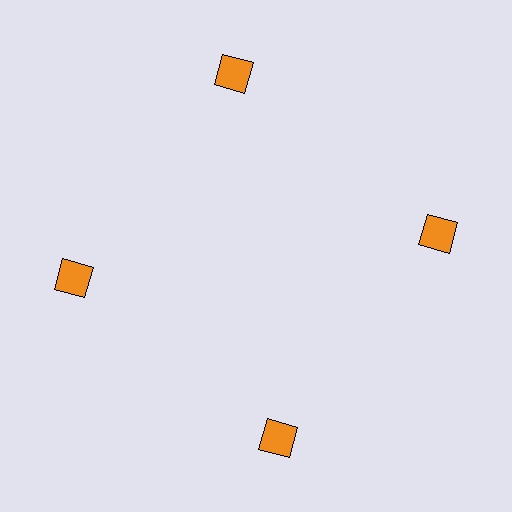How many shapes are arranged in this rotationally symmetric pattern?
There are 4 shapes, arranged in 4 groups of 1.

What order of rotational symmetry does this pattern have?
This pattern has 4-fold rotational symmetry.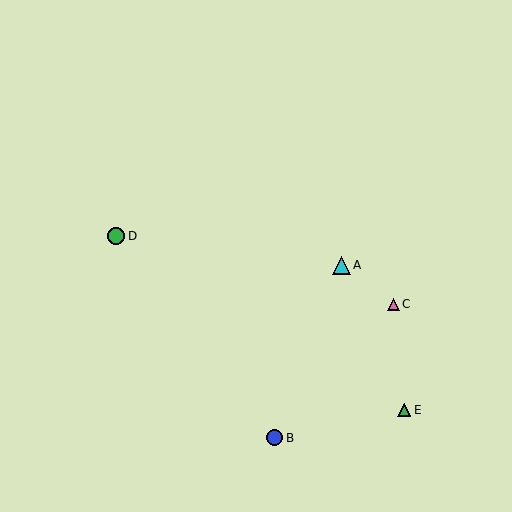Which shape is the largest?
The cyan triangle (labeled A) is the largest.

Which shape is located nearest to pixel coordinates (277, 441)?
The blue circle (labeled B) at (275, 438) is nearest to that location.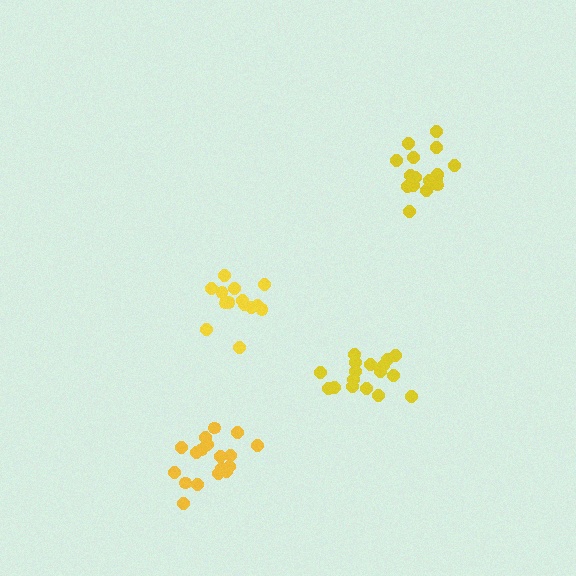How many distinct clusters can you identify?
There are 4 distinct clusters.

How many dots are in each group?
Group 1: 17 dots, Group 2: 14 dots, Group 3: 16 dots, Group 4: 18 dots (65 total).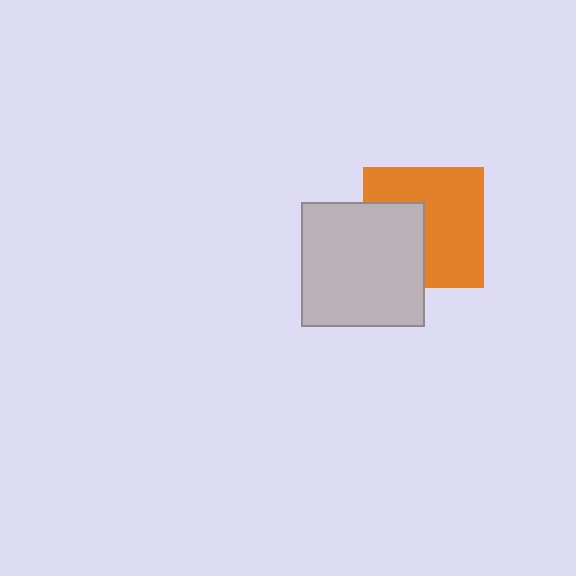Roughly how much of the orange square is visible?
About half of it is visible (roughly 63%).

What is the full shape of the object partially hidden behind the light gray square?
The partially hidden object is an orange square.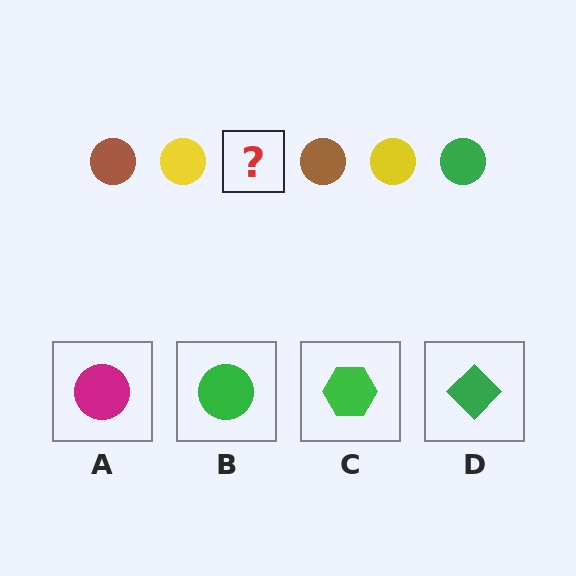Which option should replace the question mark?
Option B.